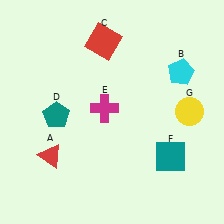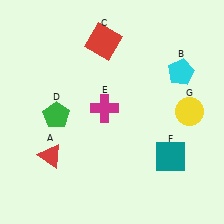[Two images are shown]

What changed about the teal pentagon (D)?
In Image 1, D is teal. In Image 2, it changed to green.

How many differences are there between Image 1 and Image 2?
There is 1 difference between the two images.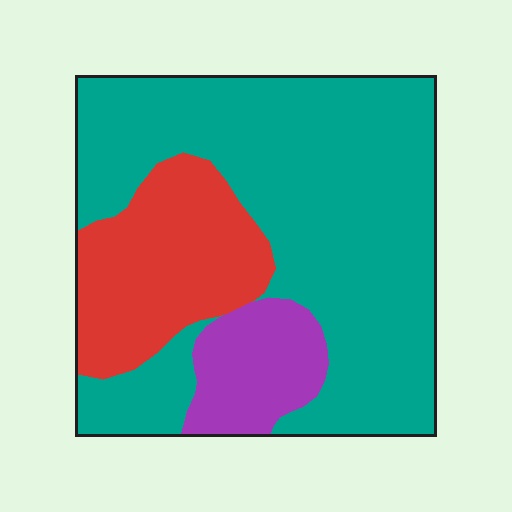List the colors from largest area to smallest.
From largest to smallest: teal, red, purple.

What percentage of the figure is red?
Red takes up less than a quarter of the figure.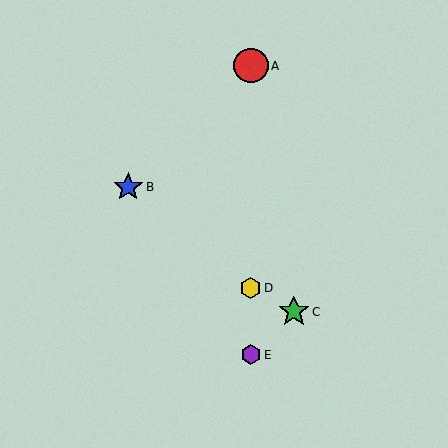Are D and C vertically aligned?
No, D is at x≈251 and C is at x≈294.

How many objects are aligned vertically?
3 objects (A, D, E) are aligned vertically.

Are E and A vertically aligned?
Yes, both are at x≈251.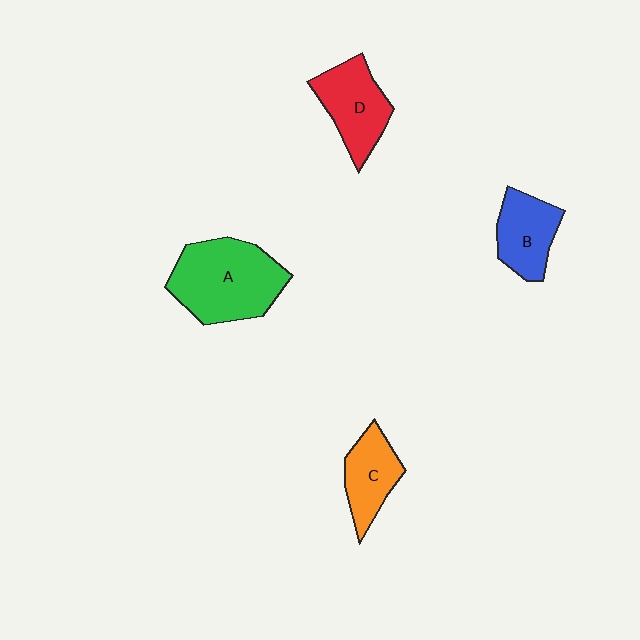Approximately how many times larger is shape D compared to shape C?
Approximately 1.2 times.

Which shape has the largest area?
Shape A (green).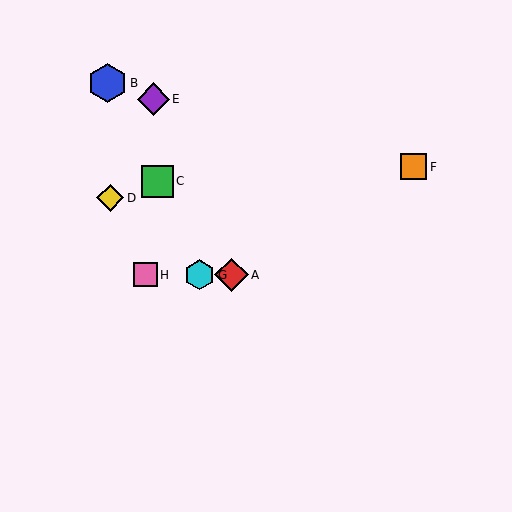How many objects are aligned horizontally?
3 objects (A, G, H) are aligned horizontally.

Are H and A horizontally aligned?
Yes, both are at y≈275.